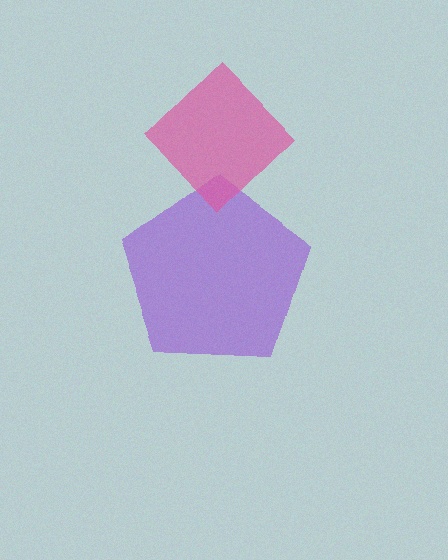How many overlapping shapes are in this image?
There are 2 overlapping shapes in the image.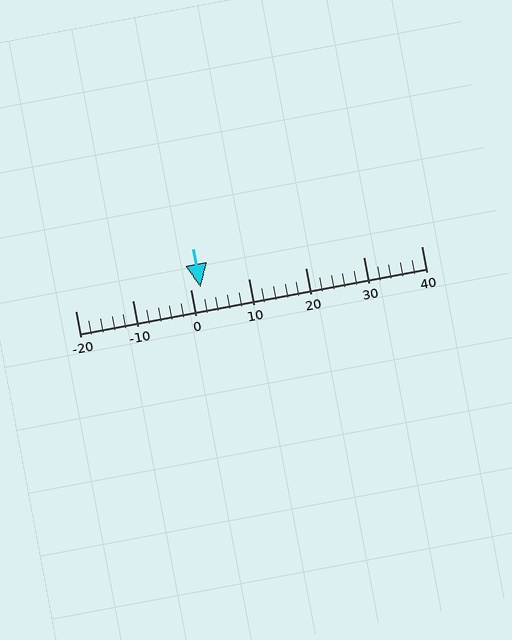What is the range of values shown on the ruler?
The ruler shows values from -20 to 40.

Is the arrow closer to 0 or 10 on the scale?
The arrow is closer to 0.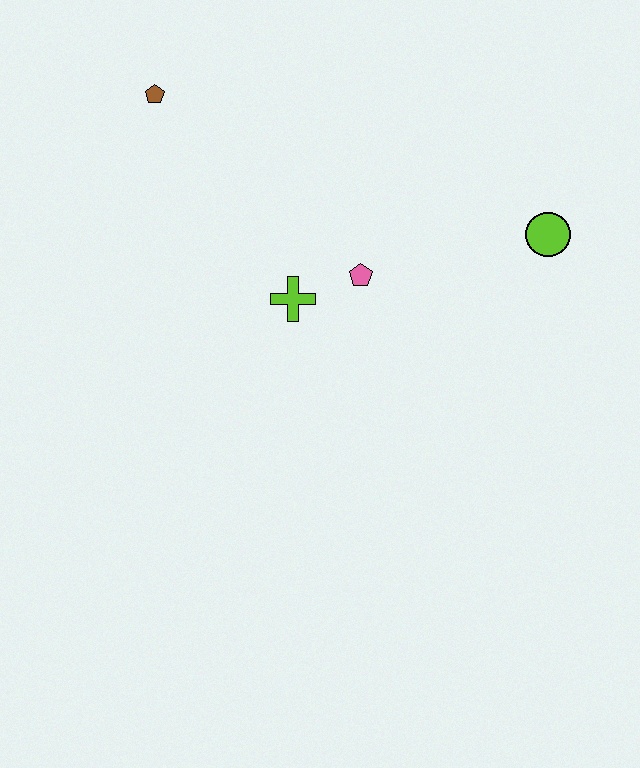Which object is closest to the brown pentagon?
The lime cross is closest to the brown pentagon.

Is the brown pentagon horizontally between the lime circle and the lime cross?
No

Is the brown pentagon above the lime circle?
Yes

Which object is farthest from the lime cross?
The lime circle is farthest from the lime cross.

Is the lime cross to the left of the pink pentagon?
Yes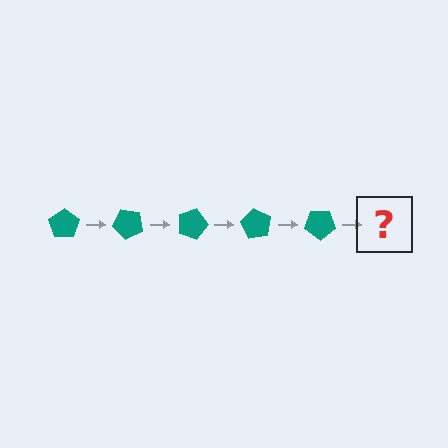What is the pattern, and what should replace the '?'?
The pattern is that the pentagon rotates 45 degrees each step. The '?' should be a teal pentagon rotated 225 degrees.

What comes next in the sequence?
The next element should be a teal pentagon rotated 225 degrees.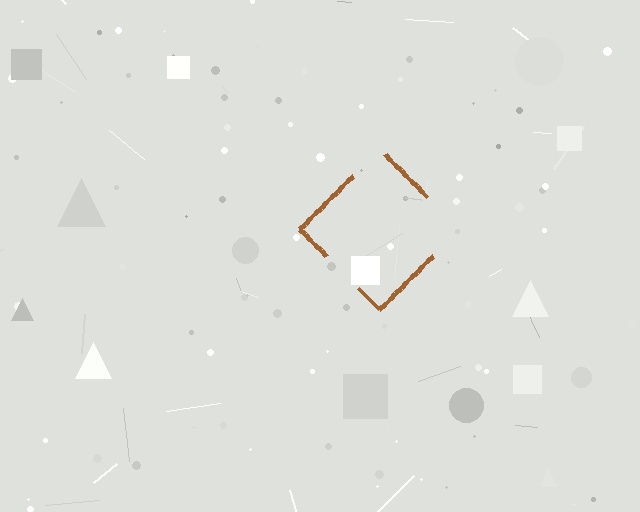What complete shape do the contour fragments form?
The contour fragments form a diamond.